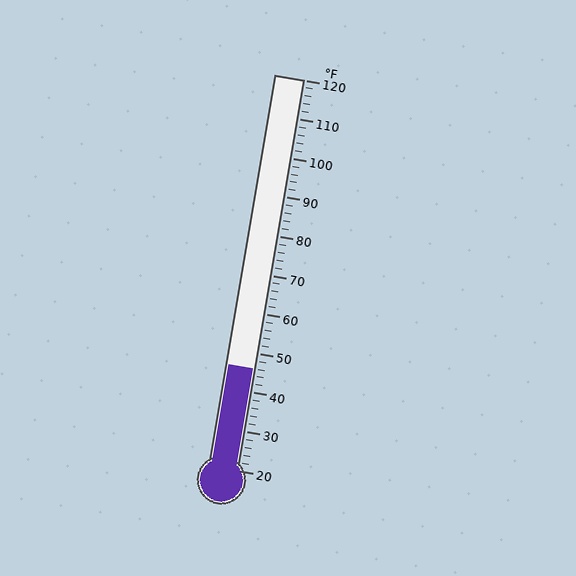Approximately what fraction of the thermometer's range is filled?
The thermometer is filled to approximately 25% of its range.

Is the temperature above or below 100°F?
The temperature is below 100°F.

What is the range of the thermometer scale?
The thermometer scale ranges from 20°F to 120°F.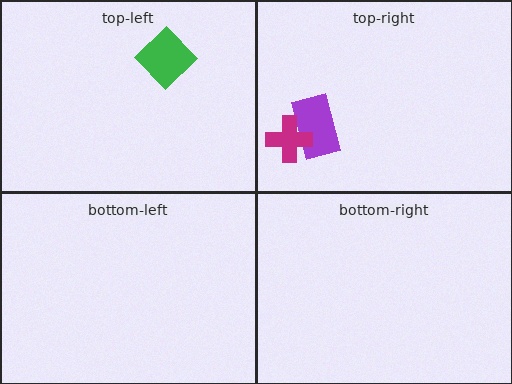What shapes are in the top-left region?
The green diamond.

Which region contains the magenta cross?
The top-right region.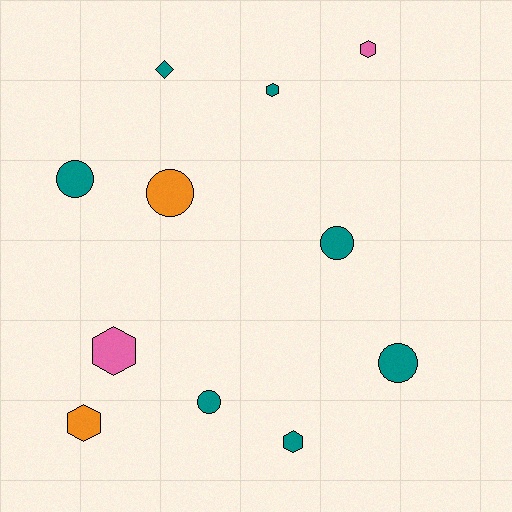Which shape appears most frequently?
Circle, with 5 objects.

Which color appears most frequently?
Teal, with 7 objects.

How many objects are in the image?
There are 11 objects.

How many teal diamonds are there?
There is 1 teal diamond.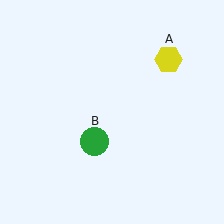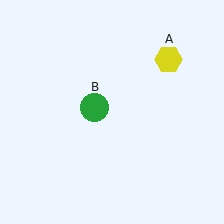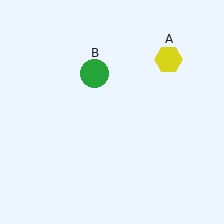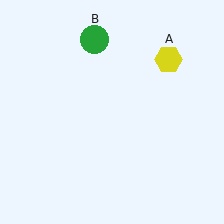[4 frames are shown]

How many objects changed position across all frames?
1 object changed position: green circle (object B).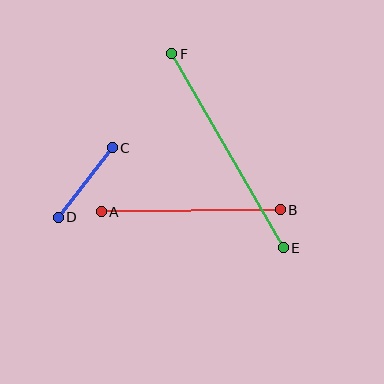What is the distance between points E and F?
The distance is approximately 224 pixels.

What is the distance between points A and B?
The distance is approximately 179 pixels.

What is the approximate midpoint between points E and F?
The midpoint is at approximately (228, 151) pixels.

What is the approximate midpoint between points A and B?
The midpoint is at approximately (191, 211) pixels.